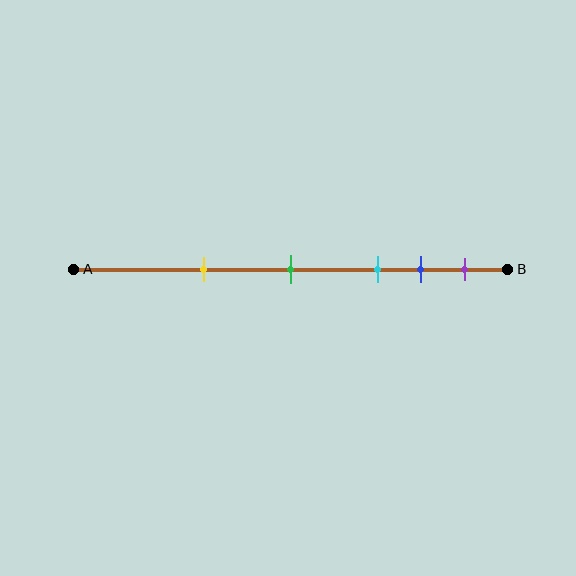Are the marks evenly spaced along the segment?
No, the marks are not evenly spaced.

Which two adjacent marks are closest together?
The blue and purple marks are the closest adjacent pair.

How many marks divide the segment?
There are 5 marks dividing the segment.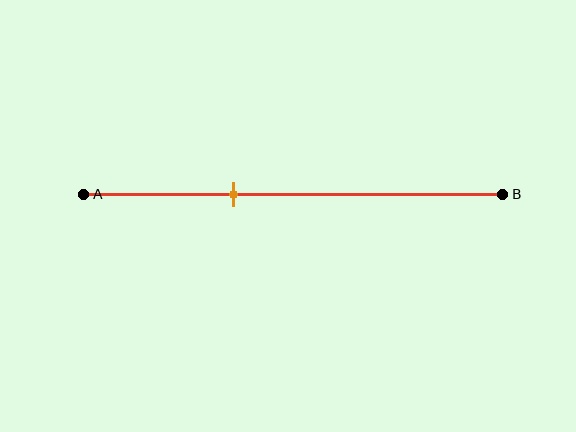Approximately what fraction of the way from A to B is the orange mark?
The orange mark is approximately 35% of the way from A to B.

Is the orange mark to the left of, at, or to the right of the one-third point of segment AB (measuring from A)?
The orange mark is approximately at the one-third point of segment AB.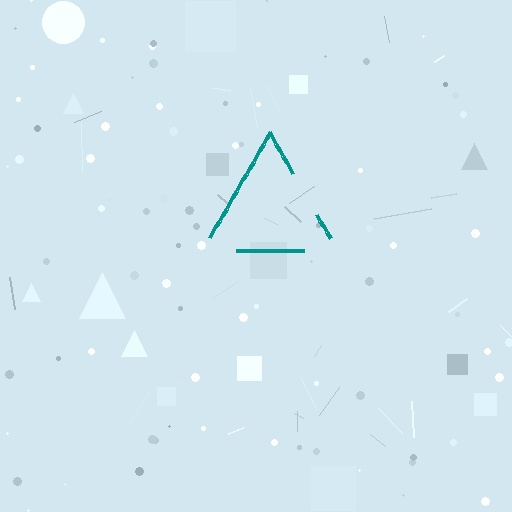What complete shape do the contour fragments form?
The contour fragments form a triangle.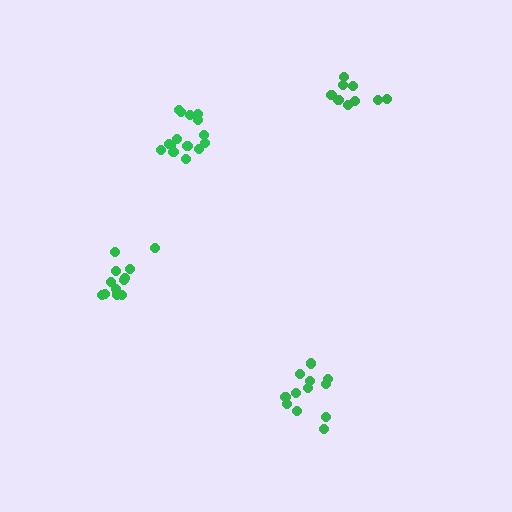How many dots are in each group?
Group 1: 12 dots, Group 2: 12 dots, Group 3: 9 dots, Group 4: 15 dots (48 total).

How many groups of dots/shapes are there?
There are 4 groups.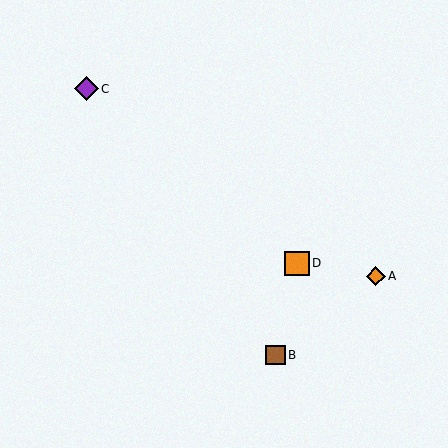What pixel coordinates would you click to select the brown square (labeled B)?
Click at (276, 355) to select the brown square B.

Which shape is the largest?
The orange square (labeled D) is the largest.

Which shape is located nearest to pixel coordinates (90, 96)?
The purple diamond (labeled C) at (86, 89) is nearest to that location.